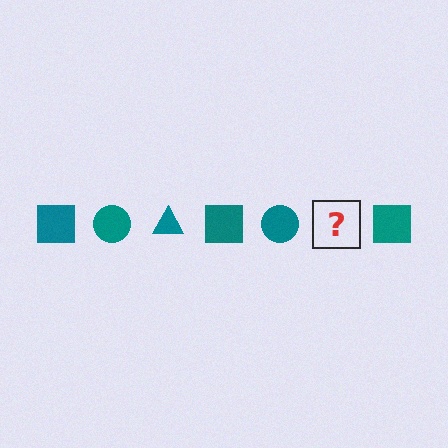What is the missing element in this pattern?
The missing element is a teal triangle.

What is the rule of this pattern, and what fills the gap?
The rule is that the pattern cycles through square, circle, triangle shapes in teal. The gap should be filled with a teal triangle.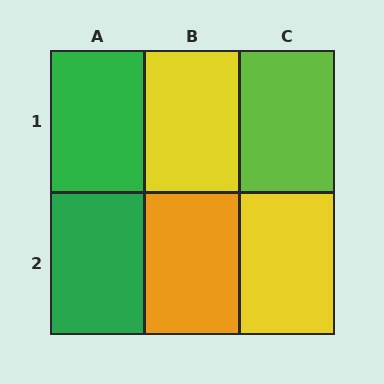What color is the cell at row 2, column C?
Yellow.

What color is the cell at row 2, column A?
Green.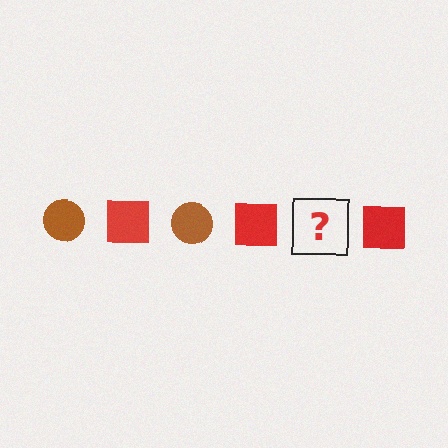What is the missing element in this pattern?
The missing element is a brown circle.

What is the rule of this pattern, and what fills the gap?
The rule is that the pattern alternates between brown circle and red square. The gap should be filled with a brown circle.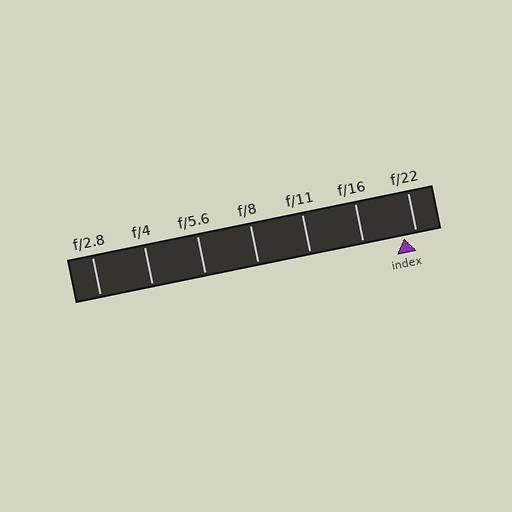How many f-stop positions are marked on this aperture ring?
There are 7 f-stop positions marked.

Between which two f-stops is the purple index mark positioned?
The index mark is between f/16 and f/22.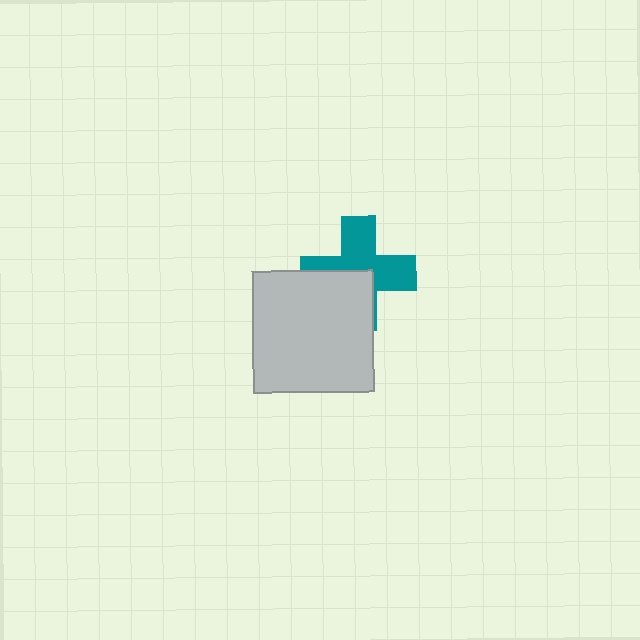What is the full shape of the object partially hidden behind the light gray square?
The partially hidden object is a teal cross.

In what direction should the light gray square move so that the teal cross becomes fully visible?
The light gray square should move toward the lower-left. That is the shortest direction to clear the overlap and leave the teal cross fully visible.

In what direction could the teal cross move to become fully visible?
The teal cross could move toward the upper-right. That would shift it out from behind the light gray square entirely.